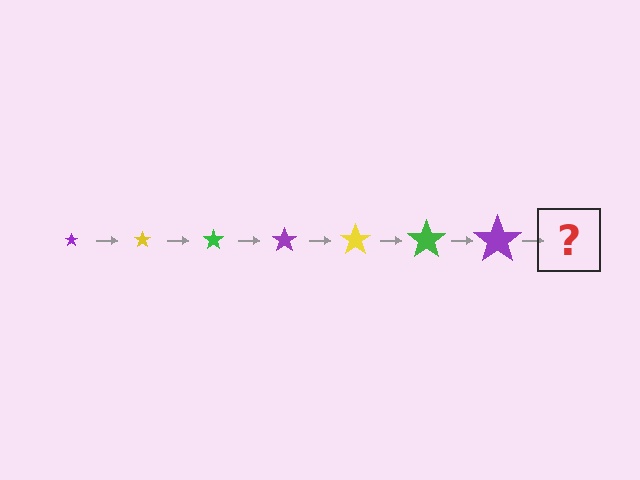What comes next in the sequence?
The next element should be a yellow star, larger than the previous one.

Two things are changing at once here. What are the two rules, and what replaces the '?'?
The two rules are that the star grows larger each step and the color cycles through purple, yellow, and green. The '?' should be a yellow star, larger than the previous one.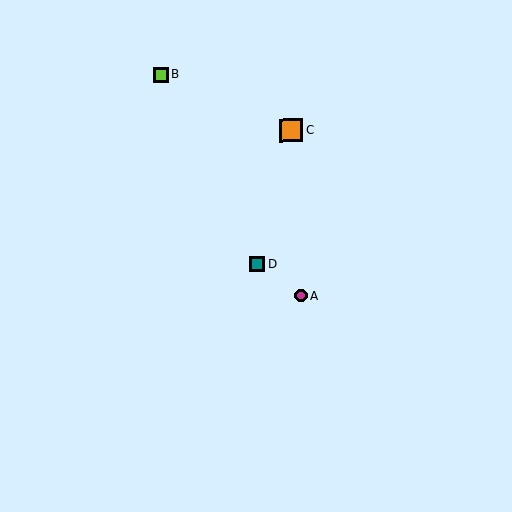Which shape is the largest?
The orange square (labeled C) is the largest.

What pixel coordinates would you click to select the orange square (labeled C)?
Click at (291, 131) to select the orange square C.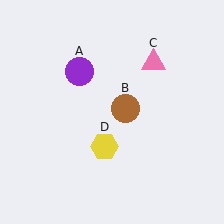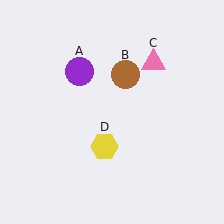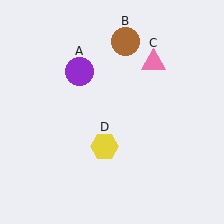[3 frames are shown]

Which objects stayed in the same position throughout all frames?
Purple circle (object A) and pink triangle (object C) and yellow hexagon (object D) remained stationary.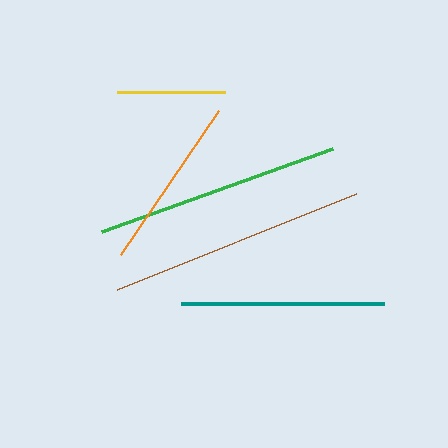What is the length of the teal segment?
The teal segment is approximately 203 pixels long.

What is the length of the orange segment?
The orange segment is approximately 175 pixels long.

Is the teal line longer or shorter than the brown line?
The brown line is longer than the teal line.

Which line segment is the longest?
The brown line is the longest at approximately 257 pixels.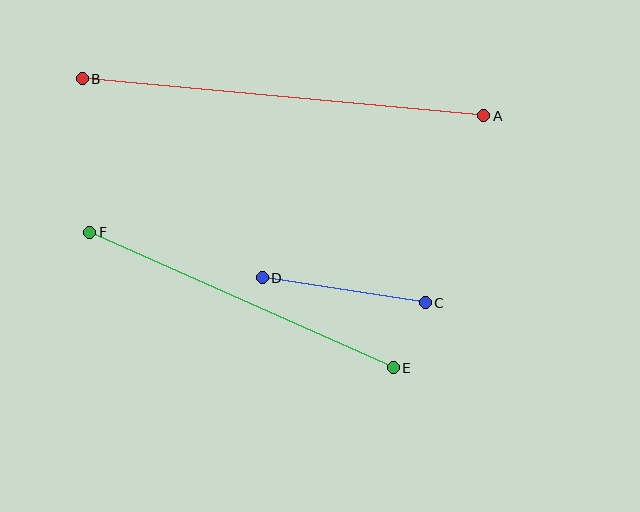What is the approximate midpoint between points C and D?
The midpoint is at approximately (344, 290) pixels.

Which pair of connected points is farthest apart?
Points A and B are farthest apart.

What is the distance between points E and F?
The distance is approximately 332 pixels.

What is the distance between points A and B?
The distance is approximately 403 pixels.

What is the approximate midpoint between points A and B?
The midpoint is at approximately (283, 97) pixels.